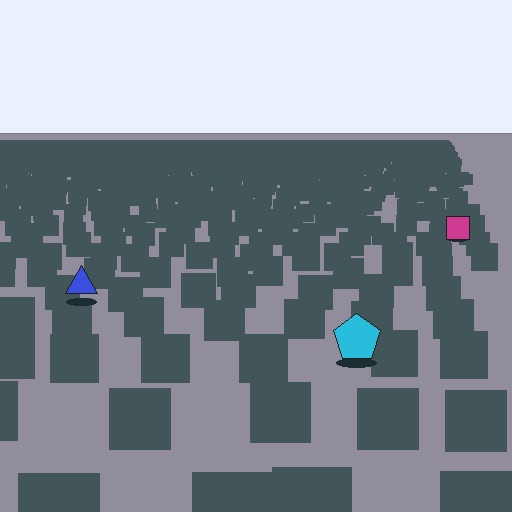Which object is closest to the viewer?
The cyan pentagon is closest. The texture marks near it are larger and more spread out.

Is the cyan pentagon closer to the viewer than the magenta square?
Yes. The cyan pentagon is closer — you can tell from the texture gradient: the ground texture is coarser near it.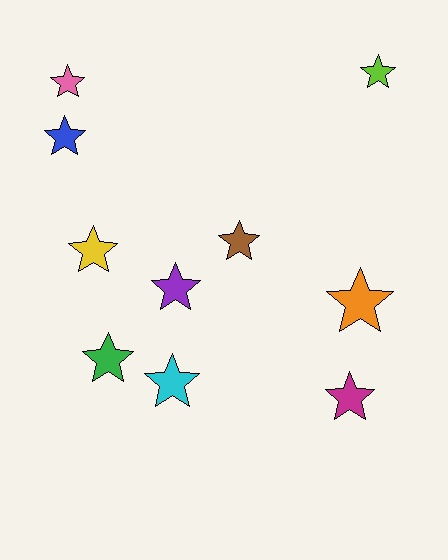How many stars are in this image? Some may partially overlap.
There are 10 stars.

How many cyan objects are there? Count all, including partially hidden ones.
There is 1 cyan object.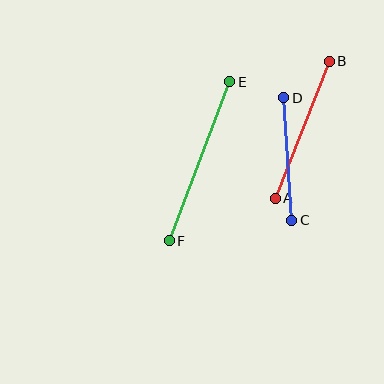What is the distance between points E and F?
The distance is approximately 170 pixels.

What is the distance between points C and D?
The distance is approximately 123 pixels.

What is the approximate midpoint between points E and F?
The midpoint is at approximately (199, 161) pixels.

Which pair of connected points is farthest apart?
Points E and F are farthest apart.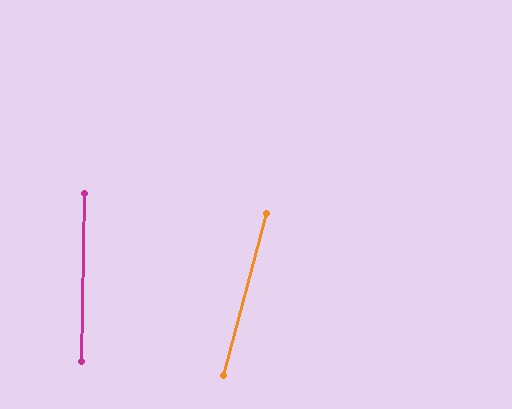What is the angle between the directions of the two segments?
Approximately 14 degrees.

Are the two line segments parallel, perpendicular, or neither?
Neither parallel nor perpendicular — they differ by about 14°.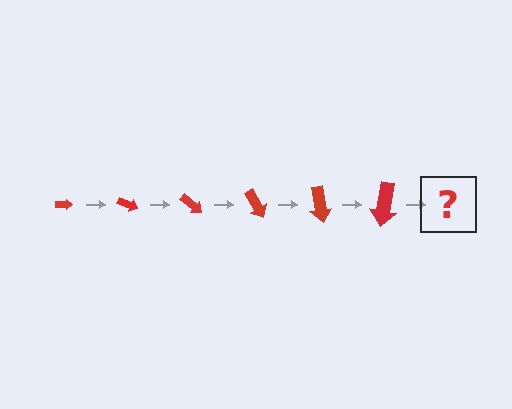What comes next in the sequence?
The next element should be an arrow, larger than the previous one and rotated 120 degrees from the start.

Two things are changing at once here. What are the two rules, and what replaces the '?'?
The two rules are that the arrow grows larger each step and it rotates 20 degrees each step. The '?' should be an arrow, larger than the previous one and rotated 120 degrees from the start.